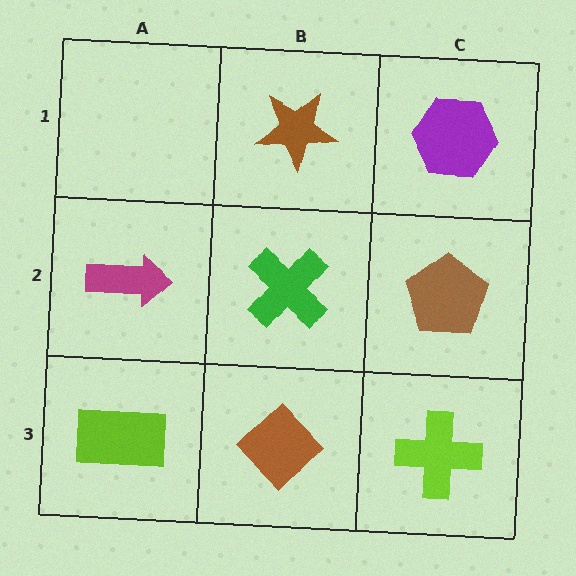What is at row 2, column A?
A magenta arrow.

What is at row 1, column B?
A brown star.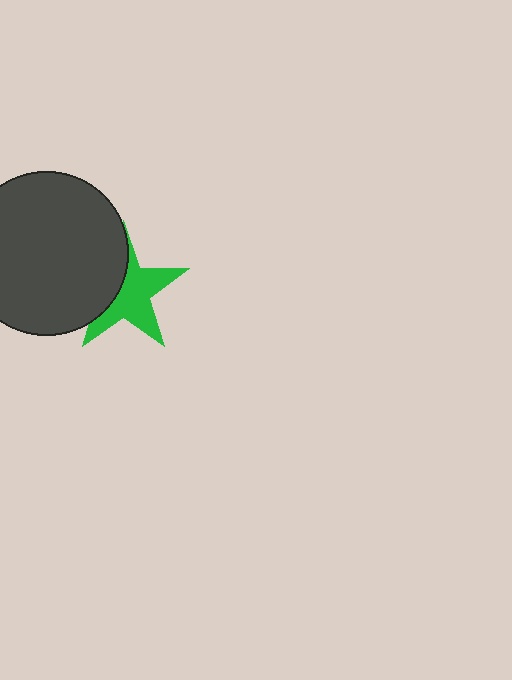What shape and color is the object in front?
The object in front is a dark gray circle.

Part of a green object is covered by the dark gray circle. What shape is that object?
It is a star.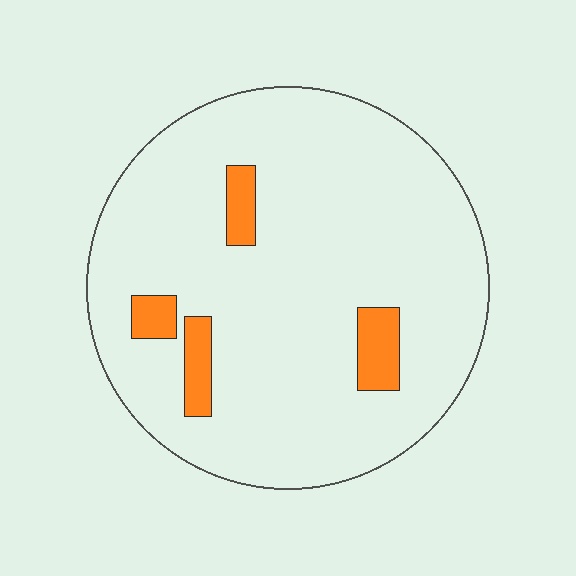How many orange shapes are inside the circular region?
4.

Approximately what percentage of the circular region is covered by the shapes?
Approximately 10%.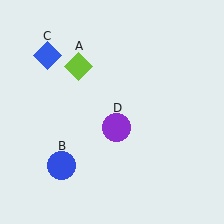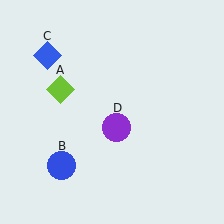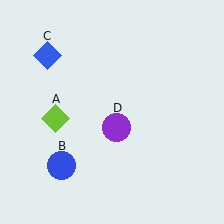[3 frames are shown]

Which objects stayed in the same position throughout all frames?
Blue circle (object B) and blue diamond (object C) and purple circle (object D) remained stationary.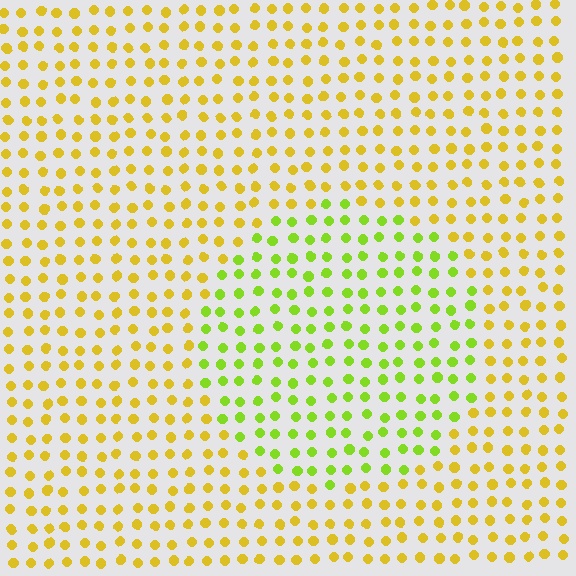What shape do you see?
I see a circle.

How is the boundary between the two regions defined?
The boundary is defined purely by a slight shift in hue (about 39 degrees). Spacing, size, and orientation are identical on both sides.